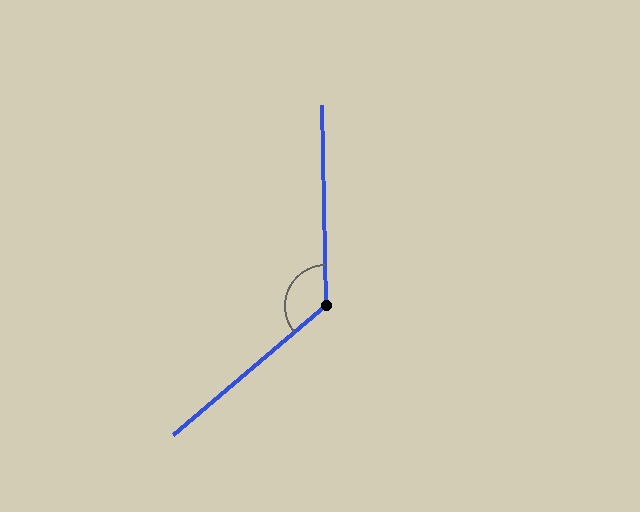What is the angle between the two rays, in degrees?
Approximately 129 degrees.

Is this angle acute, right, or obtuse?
It is obtuse.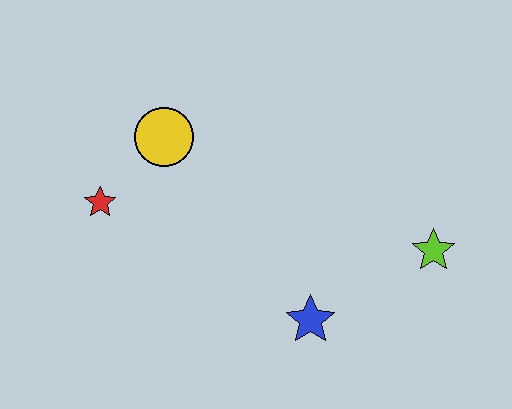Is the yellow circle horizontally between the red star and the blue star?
Yes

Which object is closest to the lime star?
The blue star is closest to the lime star.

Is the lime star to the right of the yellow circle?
Yes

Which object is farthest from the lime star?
The red star is farthest from the lime star.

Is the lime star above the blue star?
Yes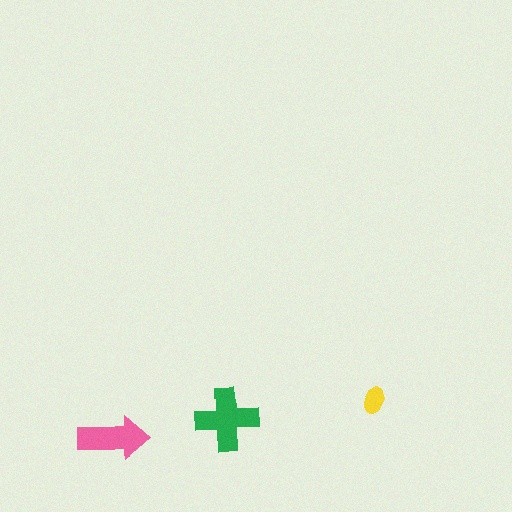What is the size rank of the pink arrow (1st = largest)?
2nd.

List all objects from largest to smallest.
The green cross, the pink arrow, the yellow ellipse.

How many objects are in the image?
There are 3 objects in the image.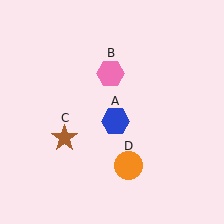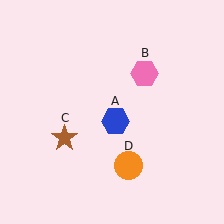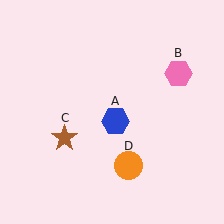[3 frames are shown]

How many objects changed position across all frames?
1 object changed position: pink hexagon (object B).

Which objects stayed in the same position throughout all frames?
Blue hexagon (object A) and brown star (object C) and orange circle (object D) remained stationary.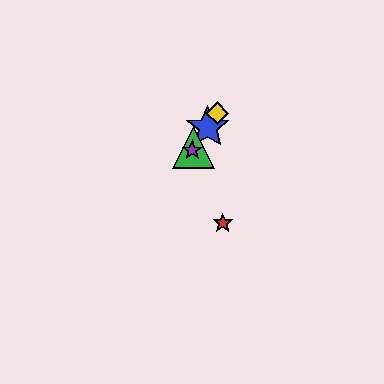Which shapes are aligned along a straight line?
The blue star, the green triangle, the yellow diamond, the purple star are aligned along a straight line.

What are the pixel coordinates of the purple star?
The purple star is at (192, 150).